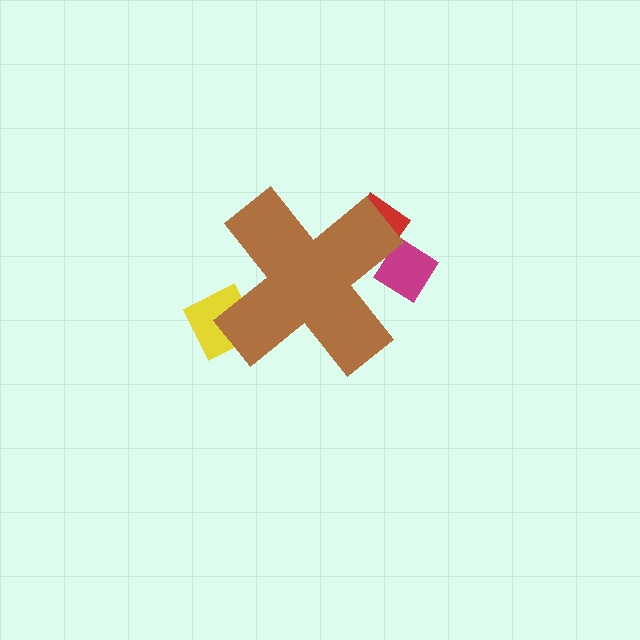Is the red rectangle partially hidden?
Yes, the red rectangle is partially hidden behind the brown cross.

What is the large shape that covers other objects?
A brown cross.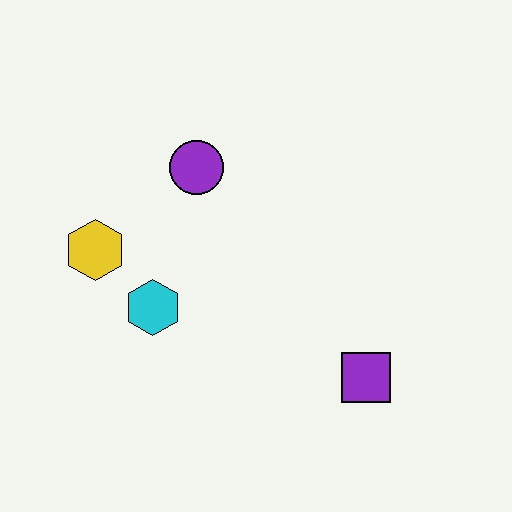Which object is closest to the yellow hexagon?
The cyan hexagon is closest to the yellow hexagon.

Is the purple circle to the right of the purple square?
No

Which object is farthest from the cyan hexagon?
The purple square is farthest from the cyan hexagon.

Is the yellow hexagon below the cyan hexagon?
No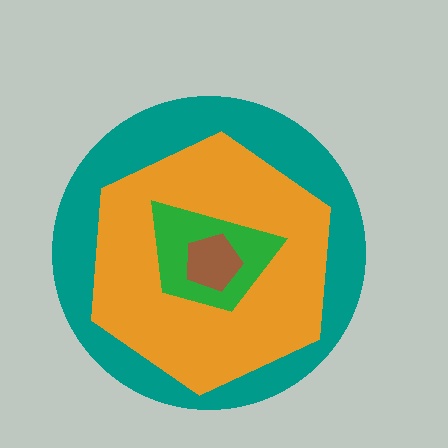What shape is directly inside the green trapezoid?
The brown pentagon.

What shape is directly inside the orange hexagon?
The green trapezoid.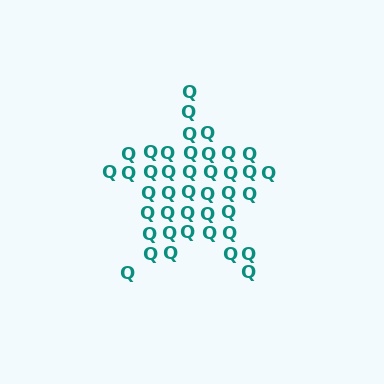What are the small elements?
The small elements are letter Q's.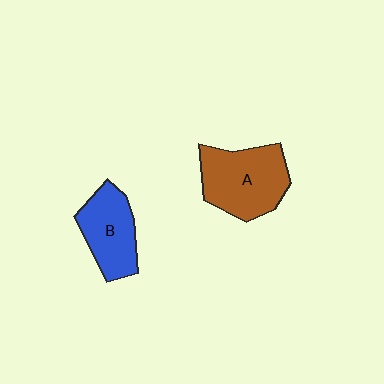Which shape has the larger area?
Shape A (brown).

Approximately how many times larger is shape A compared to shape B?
Approximately 1.3 times.